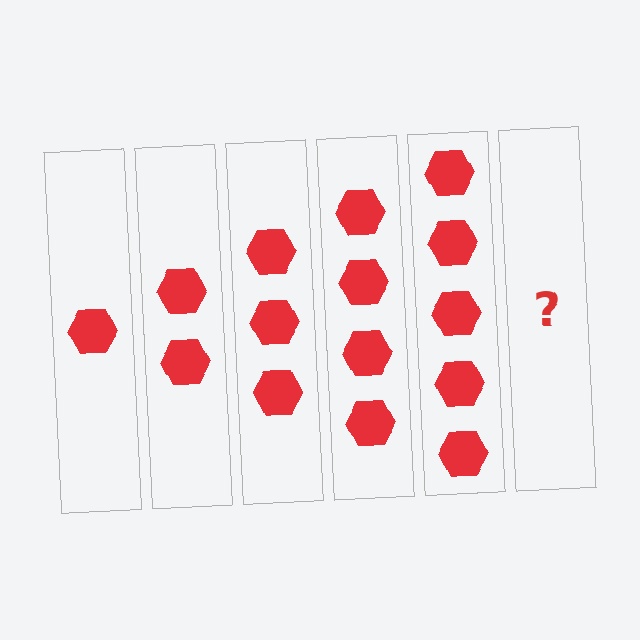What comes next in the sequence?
The next element should be 6 hexagons.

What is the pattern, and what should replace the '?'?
The pattern is that each step adds one more hexagon. The '?' should be 6 hexagons.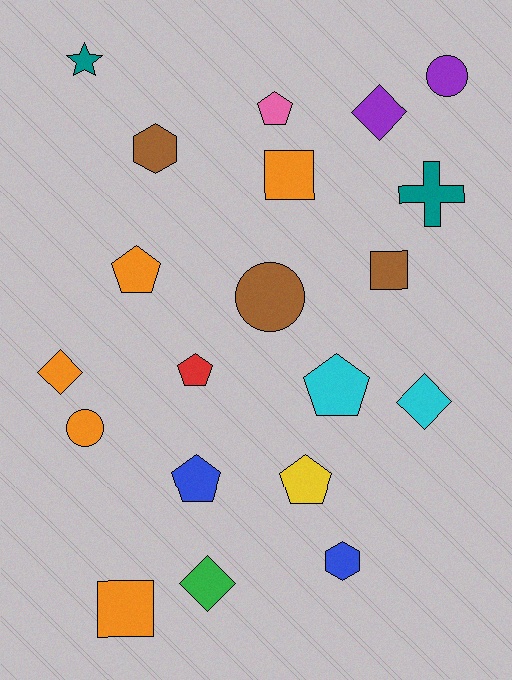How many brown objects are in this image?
There are 3 brown objects.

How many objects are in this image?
There are 20 objects.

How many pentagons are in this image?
There are 6 pentagons.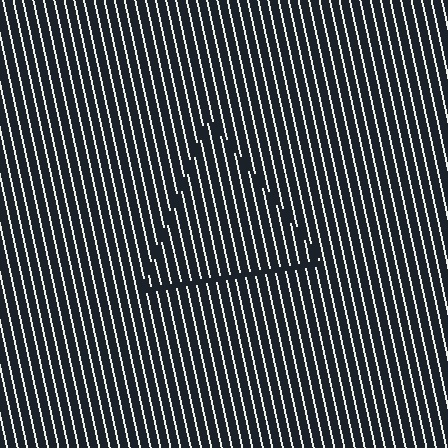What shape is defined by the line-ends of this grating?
An illusory triangle. The interior of the shape contains the same grating, shifted by half a period — the contour is defined by the phase discontinuity where line-ends from the inner and outer gratings abut.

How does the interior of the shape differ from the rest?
The interior of the shape contains the same grating, shifted by half a period — the contour is defined by the phase discontinuity where line-ends from the inner and outer gratings abut.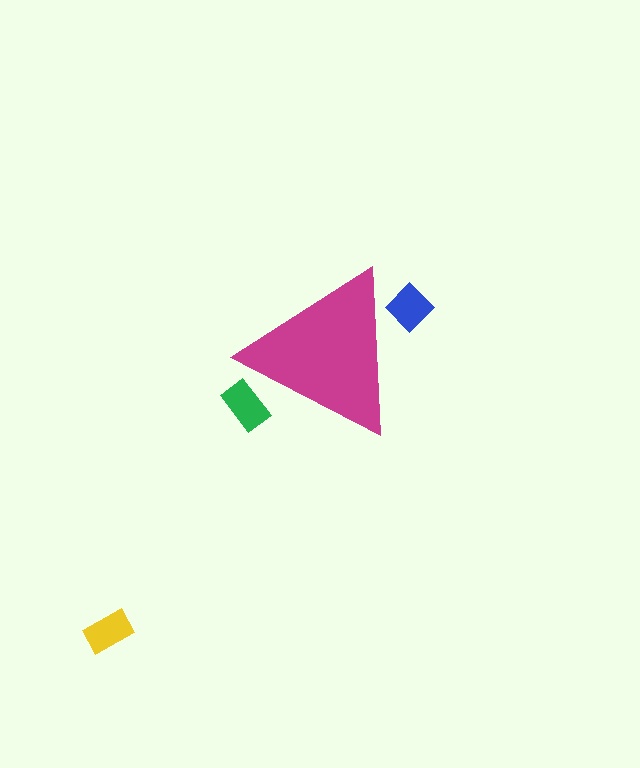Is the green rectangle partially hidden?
Yes, the green rectangle is partially hidden behind the magenta triangle.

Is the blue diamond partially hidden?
Yes, the blue diamond is partially hidden behind the magenta triangle.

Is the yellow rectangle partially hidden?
No, the yellow rectangle is fully visible.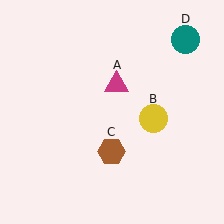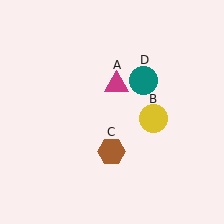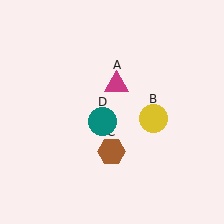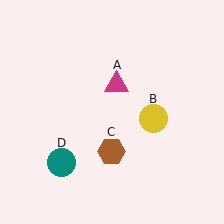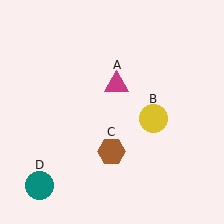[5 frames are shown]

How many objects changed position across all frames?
1 object changed position: teal circle (object D).